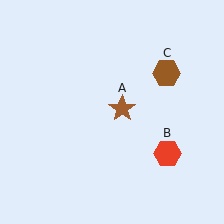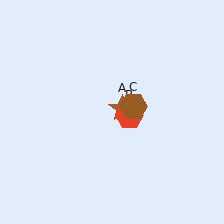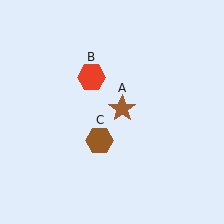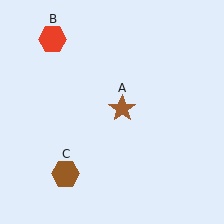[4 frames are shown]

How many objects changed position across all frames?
2 objects changed position: red hexagon (object B), brown hexagon (object C).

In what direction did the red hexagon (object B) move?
The red hexagon (object B) moved up and to the left.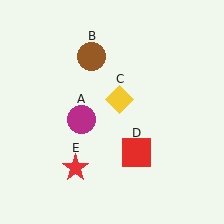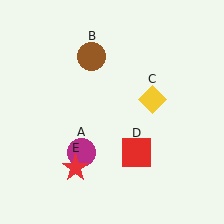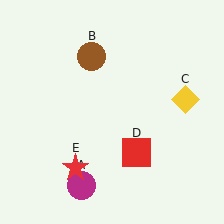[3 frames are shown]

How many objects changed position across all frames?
2 objects changed position: magenta circle (object A), yellow diamond (object C).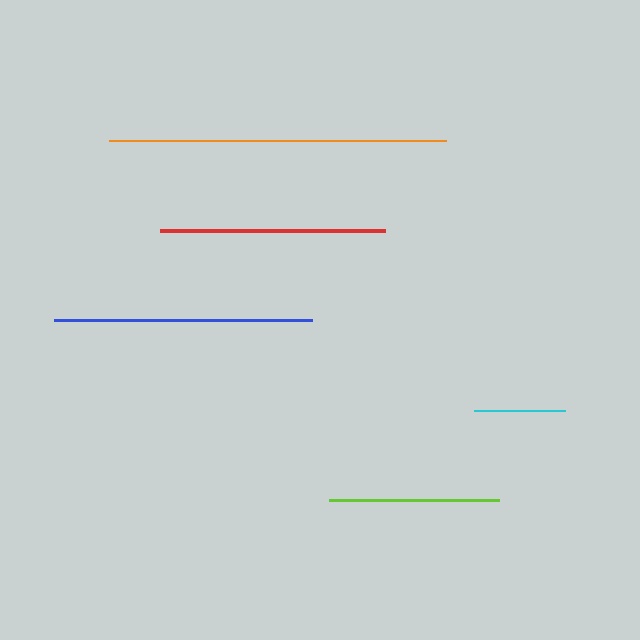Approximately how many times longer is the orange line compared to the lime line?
The orange line is approximately 2.0 times the length of the lime line.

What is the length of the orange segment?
The orange segment is approximately 337 pixels long.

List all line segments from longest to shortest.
From longest to shortest: orange, blue, red, lime, cyan.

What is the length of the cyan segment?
The cyan segment is approximately 91 pixels long.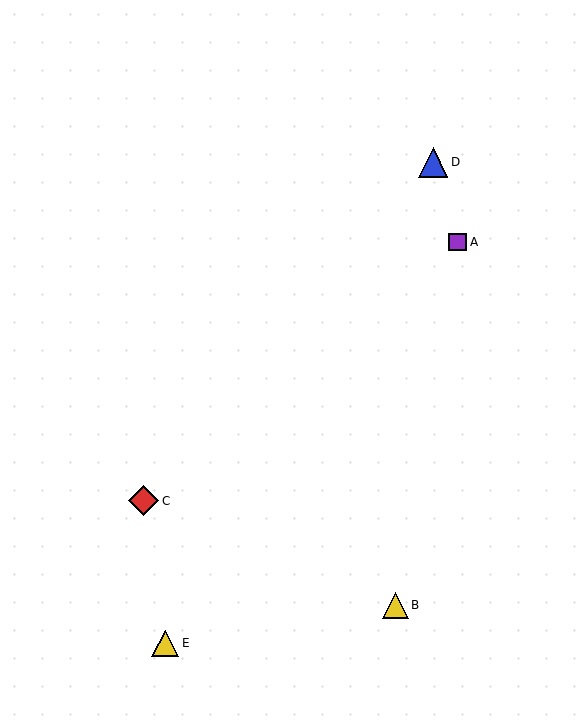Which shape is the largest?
The red diamond (labeled C) is the largest.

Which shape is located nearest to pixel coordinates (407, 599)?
The yellow triangle (labeled B) at (395, 605) is nearest to that location.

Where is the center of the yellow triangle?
The center of the yellow triangle is at (395, 605).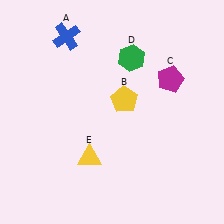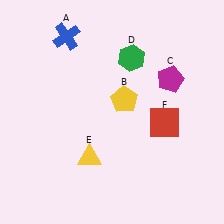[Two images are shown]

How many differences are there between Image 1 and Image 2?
There is 1 difference between the two images.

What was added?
A red square (F) was added in Image 2.